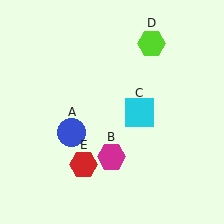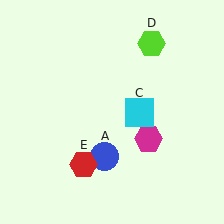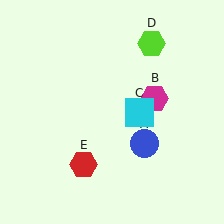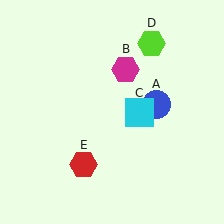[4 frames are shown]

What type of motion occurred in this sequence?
The blue circle (object A), magenta hexagon (object B) rotated counterclockwise around the center of the scene.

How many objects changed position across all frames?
2 objects changed position: blue circle (object A), magenta hexagon (object B).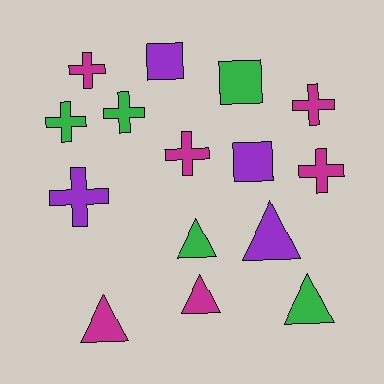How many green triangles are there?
There are 2 green triangles.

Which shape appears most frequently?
Cross, with 7 objects.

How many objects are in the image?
There are 15 objects.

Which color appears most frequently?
Magenta, with 6 objects.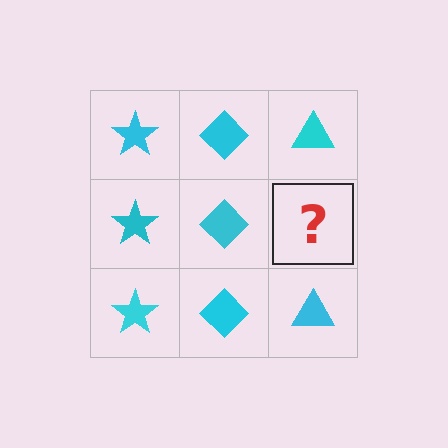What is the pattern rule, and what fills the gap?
The rule is that each column has a consistent shape. The gap should be filled with a cyan triangle.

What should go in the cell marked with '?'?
The missing cell should contain a cyan triangle.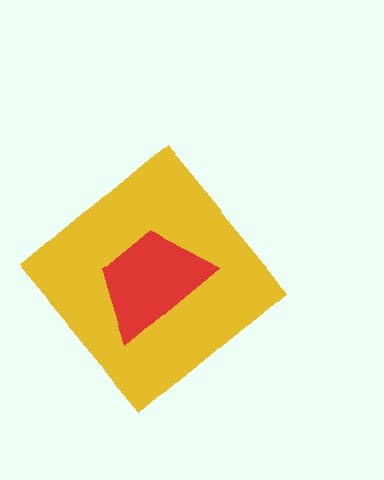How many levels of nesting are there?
2.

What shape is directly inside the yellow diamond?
The red trapezoid.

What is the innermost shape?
The red trapezoid.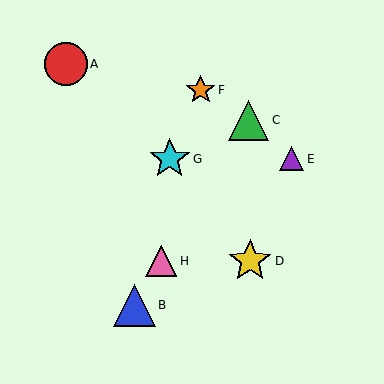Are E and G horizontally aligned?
Yes, both are at y≈159.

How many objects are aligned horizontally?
2 objects (E, G) are aligned horizontally.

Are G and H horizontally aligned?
No, G is at y≈159 and H is at y≈261.